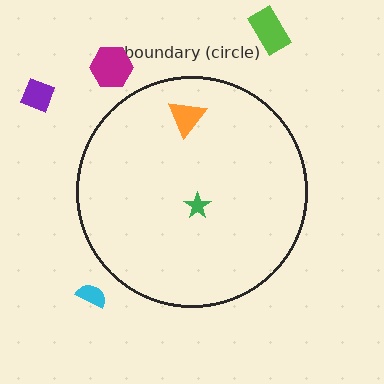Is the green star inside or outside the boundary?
Inside.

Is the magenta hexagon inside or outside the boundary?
Outside.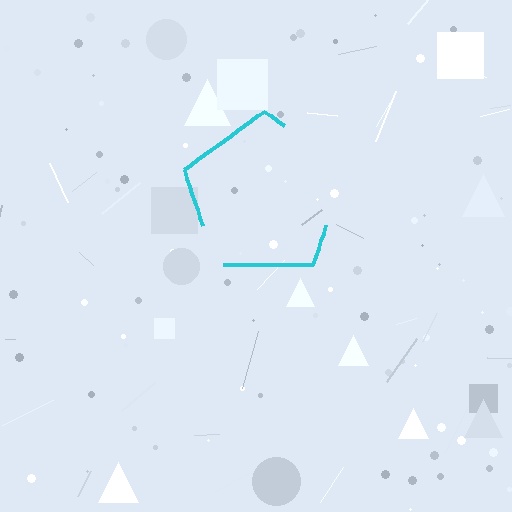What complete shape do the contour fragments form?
The contour fragments form a pentagon.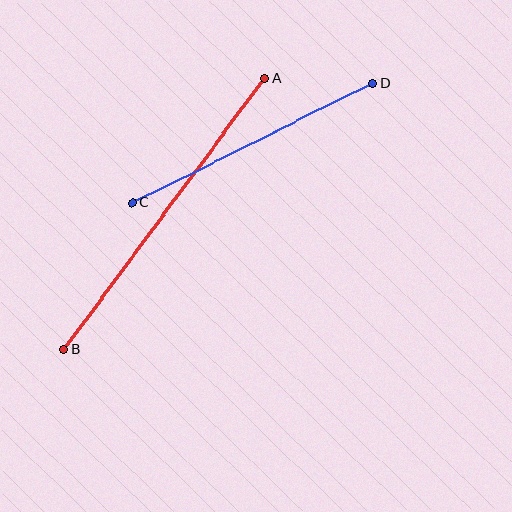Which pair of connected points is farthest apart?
Points A and B are farthest apart.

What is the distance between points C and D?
The distance is approximately 268 pixels.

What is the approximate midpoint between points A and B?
The midpoint is at approximately (164, 214) pixels.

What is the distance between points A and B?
The distance is approximately 338 pixels.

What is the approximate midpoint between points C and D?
The midpoint is at approximately (253, 143) pixels.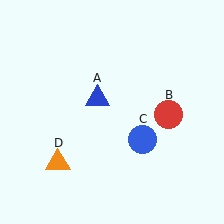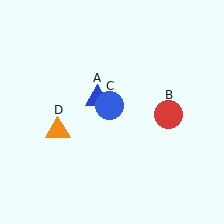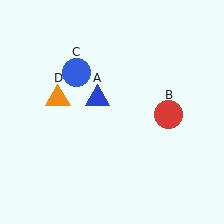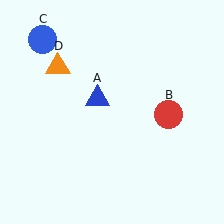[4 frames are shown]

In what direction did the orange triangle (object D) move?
The orange triangle (object D) moved up.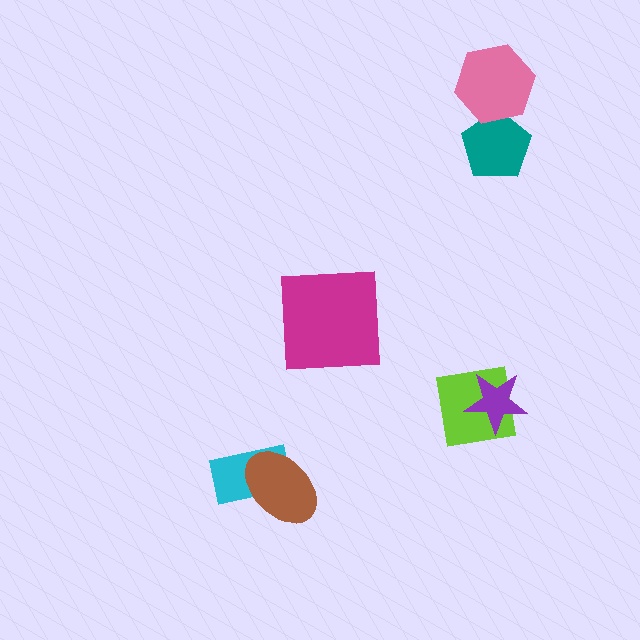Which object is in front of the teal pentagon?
The pink hexagon is in front of the teal pentagon.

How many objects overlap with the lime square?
1 object overlaps with the lime square.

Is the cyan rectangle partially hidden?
Yes, it is partially covered by another shape.